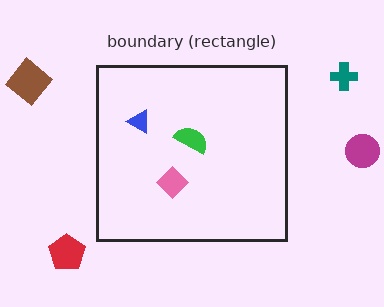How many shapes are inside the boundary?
3 inside, 4 outside.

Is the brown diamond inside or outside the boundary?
Outside.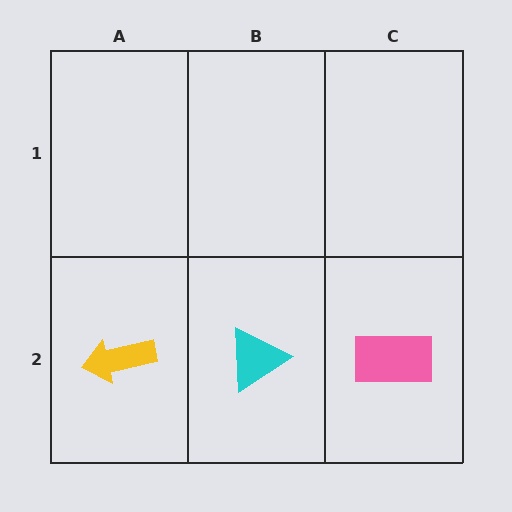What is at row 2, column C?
A pink rectangle.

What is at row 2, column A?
A yellow arrow.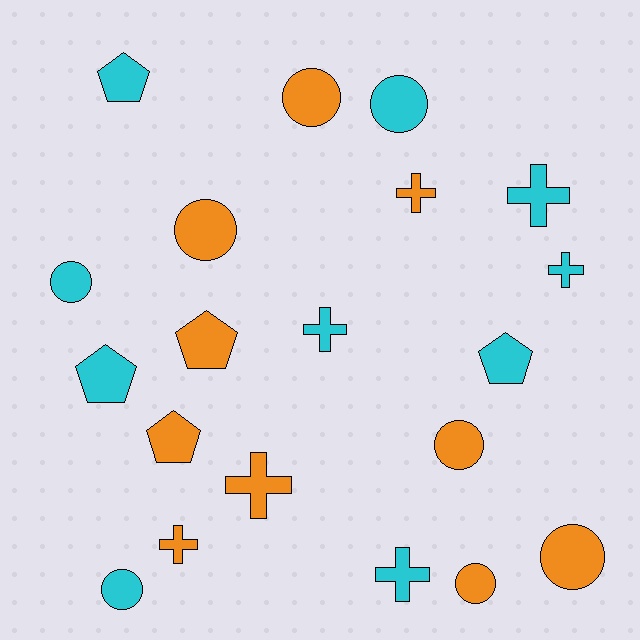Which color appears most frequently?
Cyan, with 10 objects.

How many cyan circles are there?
There are 3 cyan circles.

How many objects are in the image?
There are 20 objects.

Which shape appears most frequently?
Circle, with 8 objects.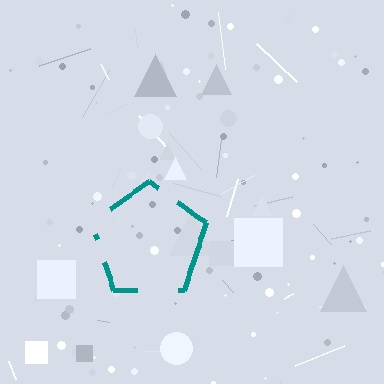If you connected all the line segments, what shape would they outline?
They would outline a pentagon.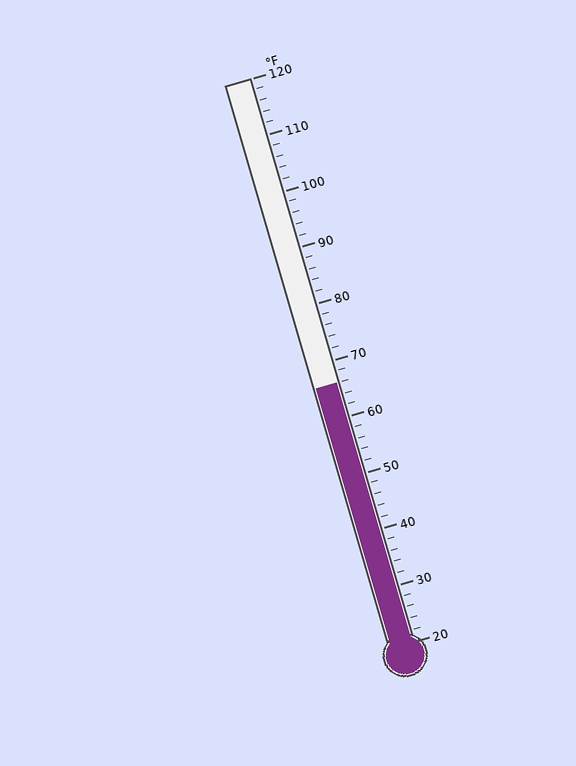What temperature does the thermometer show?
The thermometer shows approximately 66°F.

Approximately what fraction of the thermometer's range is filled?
The thermometer is filled to approximately 45% of its range.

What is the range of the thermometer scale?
The thermometer scale ranges from 20°F to 120°F.